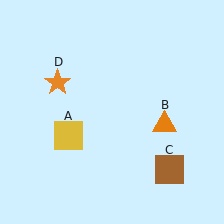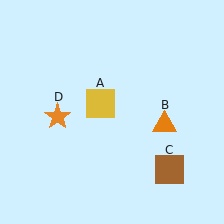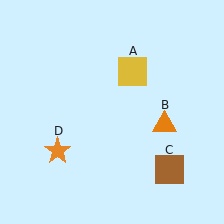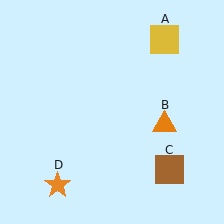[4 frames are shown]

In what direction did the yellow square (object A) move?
The yellow square (object A) moved up and to the right.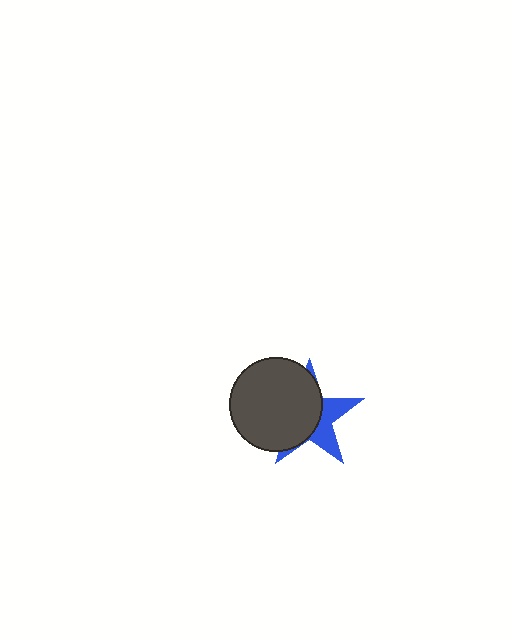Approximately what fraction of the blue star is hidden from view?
Roughly 61% of the blue star is hidden behind the dark gray circle.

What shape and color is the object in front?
The object in front is a dark gray circle.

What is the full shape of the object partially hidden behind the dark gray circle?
The partially hidden object is a blue star.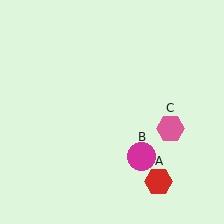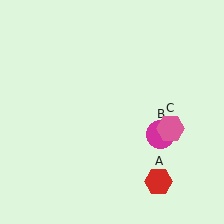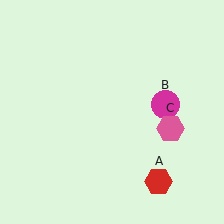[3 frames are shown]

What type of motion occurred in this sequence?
The magenta circle (object B) rotated counterclockwise around the center of the scene.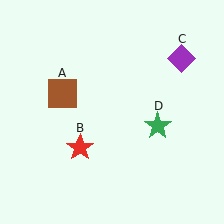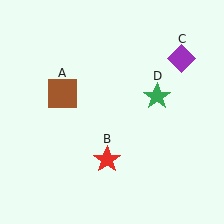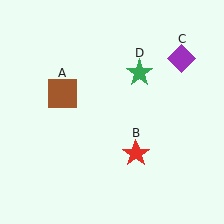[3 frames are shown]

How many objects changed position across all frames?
2 objects changed position: red star (object B), green star (object D).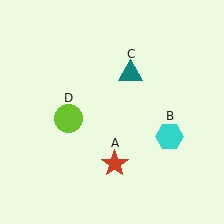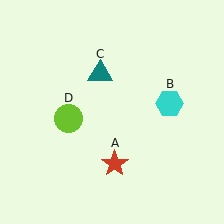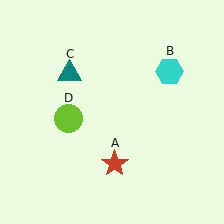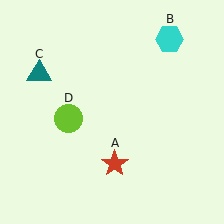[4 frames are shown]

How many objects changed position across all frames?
2 objects changed position: cyan hexagon (object B), teal triangle (object C).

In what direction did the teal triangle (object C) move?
The teal triangle (object C) moved left.